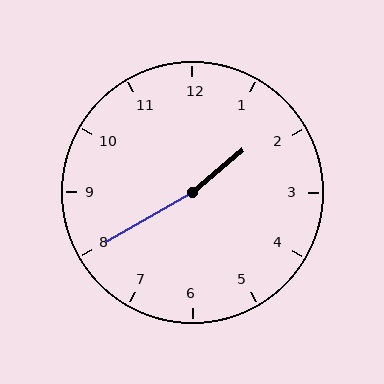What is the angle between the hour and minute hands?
Approximately 170 degrees.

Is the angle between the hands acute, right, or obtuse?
It is obtuse.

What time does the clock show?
1:40.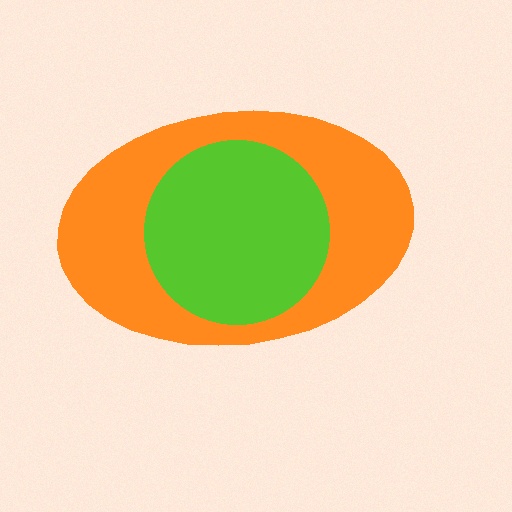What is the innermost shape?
The lime circle.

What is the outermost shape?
The orange ellipse.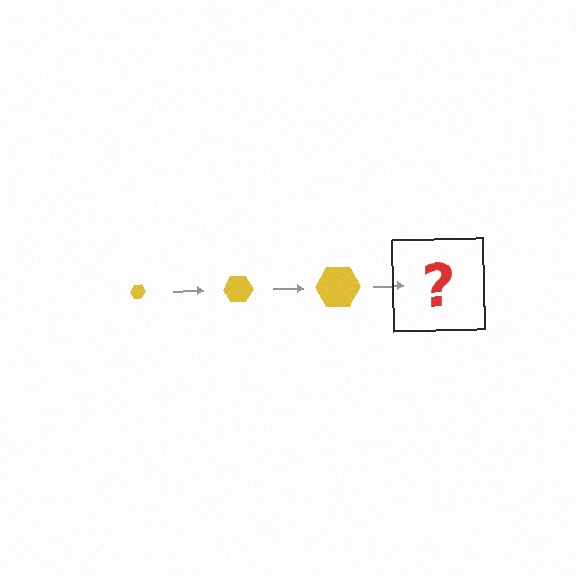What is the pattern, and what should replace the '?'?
The pattern is that the hexagon gets progressively larger each step. The '?' should be a yellow hexagon, larger than the previous one.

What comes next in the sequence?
The next element should be a yellow hexagon, larger than the previous one.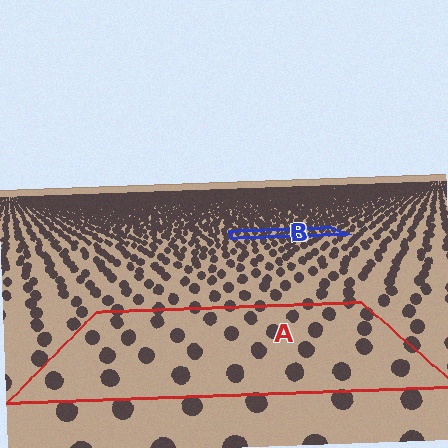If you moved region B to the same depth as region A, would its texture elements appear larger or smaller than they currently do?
They would appear larger. At a closer depth, the same texture elements are projected at a bigger on-screen size.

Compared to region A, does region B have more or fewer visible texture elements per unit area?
Region B has more texture elements per unit area — they are packed more densely because it is farther away.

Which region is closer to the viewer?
Region A is closer. The texture elements there are larger and more spread out.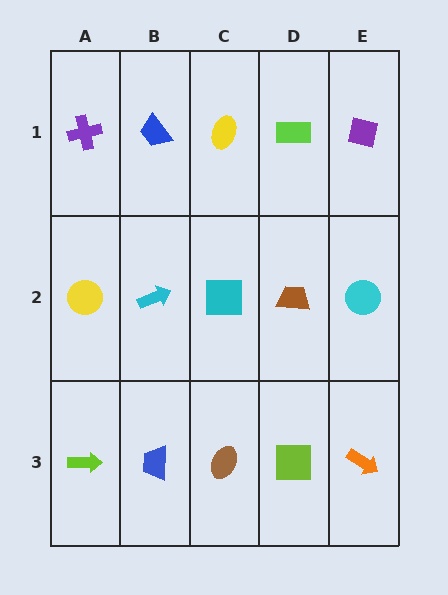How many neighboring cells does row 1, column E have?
2.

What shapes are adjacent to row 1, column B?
A cyan arrow (row 2, column B), a purple cross (row 1, column A), a yellow ellipse (row 1, column C).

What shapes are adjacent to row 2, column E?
A purple square (row 1, column E), an orange arrow (row 3, column E), a brown trapezoid (row 2, column D).